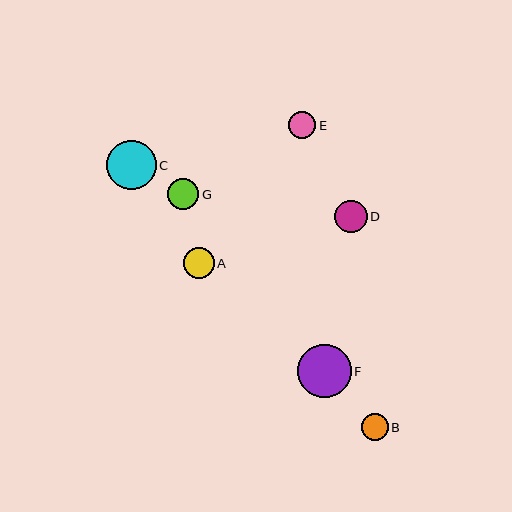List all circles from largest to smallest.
From largest to smallest: F, C, D, G, A, E, B.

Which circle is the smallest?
Circle B is the smallest with a size of approximately 27 pixels.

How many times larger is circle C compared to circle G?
Circle C is approximately 1.6 times the size of circle G.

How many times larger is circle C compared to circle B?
Circle C is approximately 1.8 times the size of circle B.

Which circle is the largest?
Circle F is the largest with a size of approximately 53 pixels.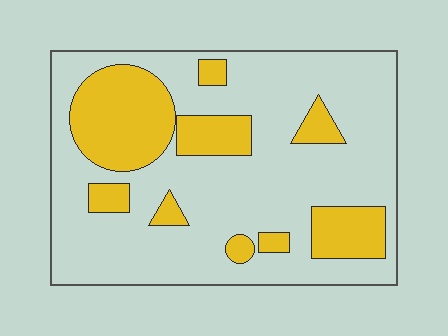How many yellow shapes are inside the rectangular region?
9.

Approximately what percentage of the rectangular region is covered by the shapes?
Approximately 25%.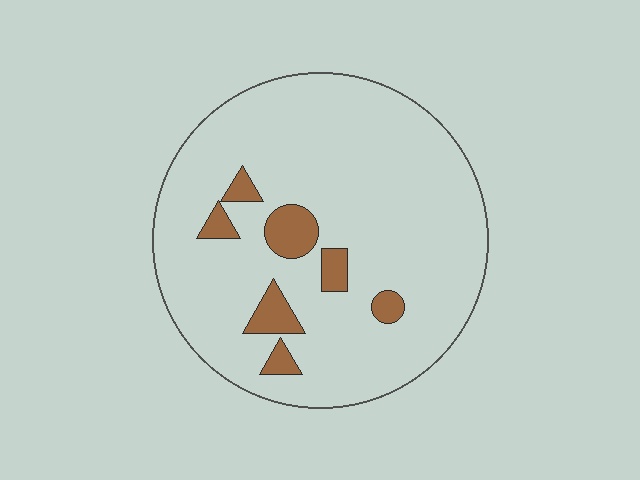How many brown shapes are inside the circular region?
7.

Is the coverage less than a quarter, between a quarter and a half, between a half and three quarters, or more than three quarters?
Less than a quarter.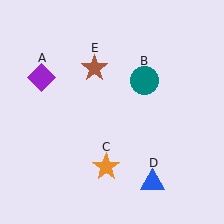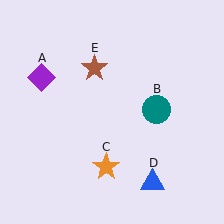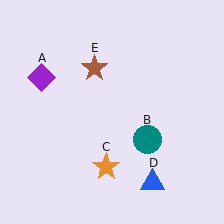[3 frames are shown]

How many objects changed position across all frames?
1 object changed position: teal circle (object B).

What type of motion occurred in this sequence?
The teal circle (object B) rotated clockwise around the center of the scene.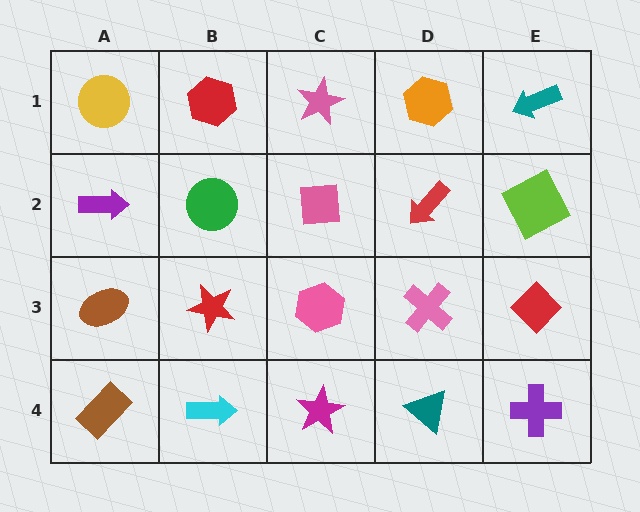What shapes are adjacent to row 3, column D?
A red arrow (row 2, column D), a teal triangle (row 4, column D), a pink hexagon (row 3, column C), a red diamond (row 3, column E).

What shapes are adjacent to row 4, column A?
A brown ellipse (row 3, column A), a cyan arrow (row 4, column B).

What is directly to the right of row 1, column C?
An orange hexagon.